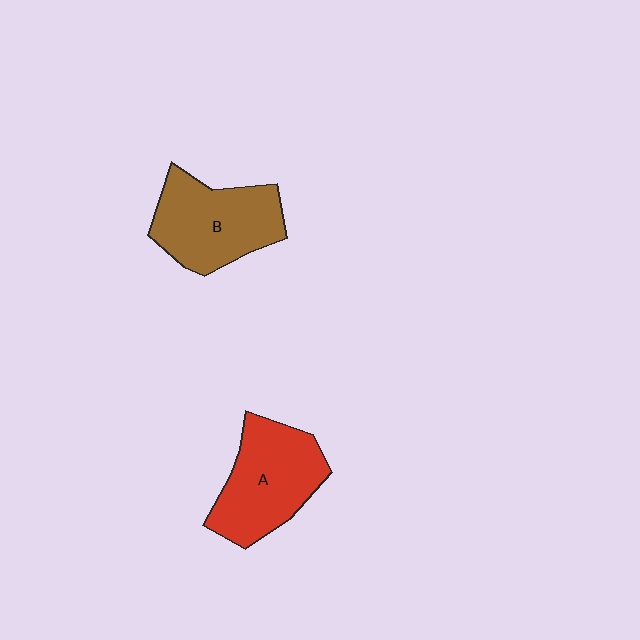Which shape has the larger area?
Shape A (red).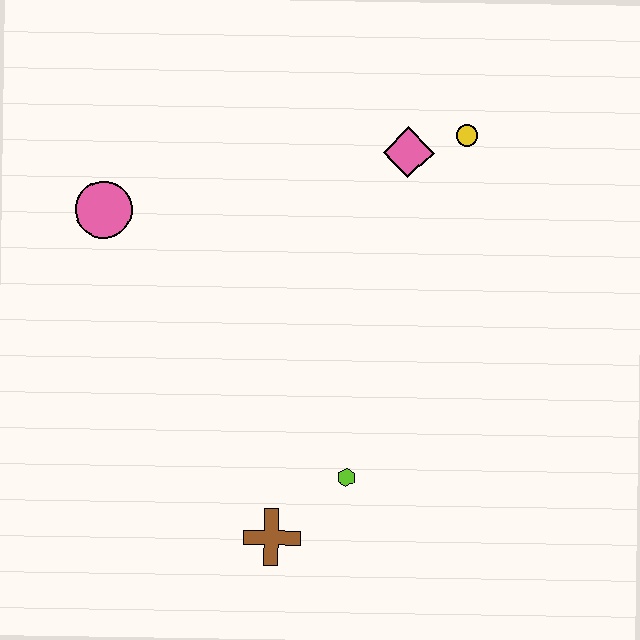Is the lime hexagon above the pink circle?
No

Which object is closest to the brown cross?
The lime hexagon is closest to the brown cross.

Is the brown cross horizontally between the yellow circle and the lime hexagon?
No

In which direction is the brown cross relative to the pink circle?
The brown cross is below the pink circle.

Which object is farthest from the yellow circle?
The brown cross is farthest from the yellow circle.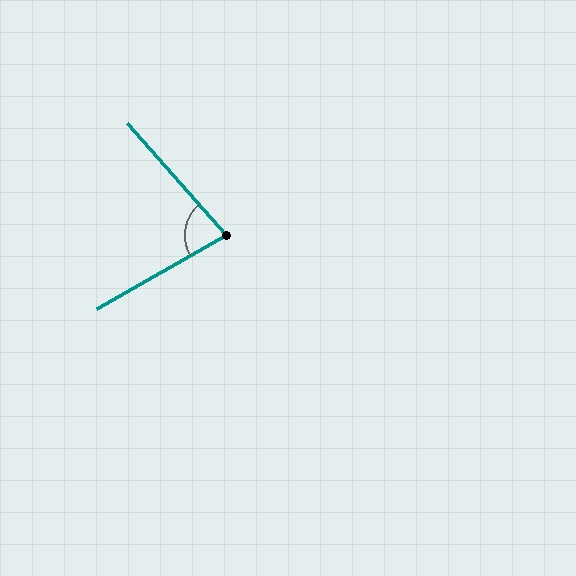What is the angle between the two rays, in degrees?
Approximately 78 degrees.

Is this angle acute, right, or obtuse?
It is acute.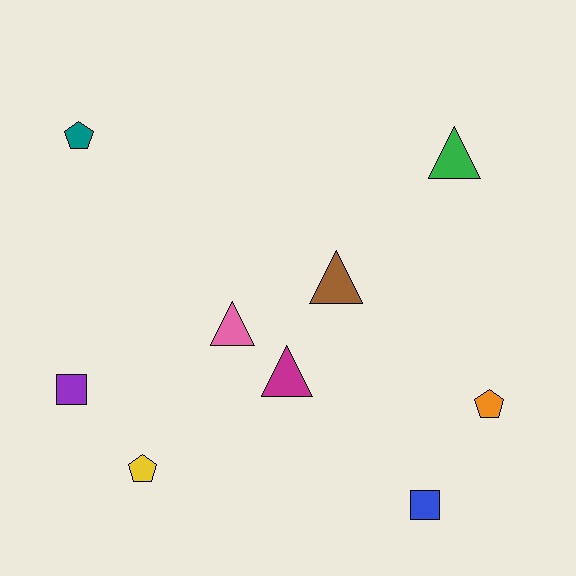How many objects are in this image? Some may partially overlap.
There are 9 objects.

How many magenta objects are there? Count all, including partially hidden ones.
There is 1 magenta object.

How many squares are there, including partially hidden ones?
There are 2 squares.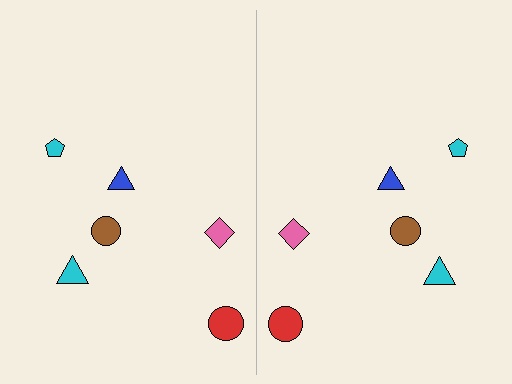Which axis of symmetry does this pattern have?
The pattern has a vertical axis of symmetry running through the center of the image.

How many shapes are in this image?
There are 12 shapes in this image.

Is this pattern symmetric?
Yes, this pattern has bilateral (reflection) symmetry.